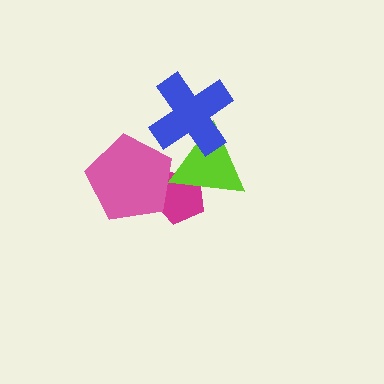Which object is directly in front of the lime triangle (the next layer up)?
The pink pentagon is directly in front of the lime triangle.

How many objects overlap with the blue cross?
1 object overlaps with the blue cross.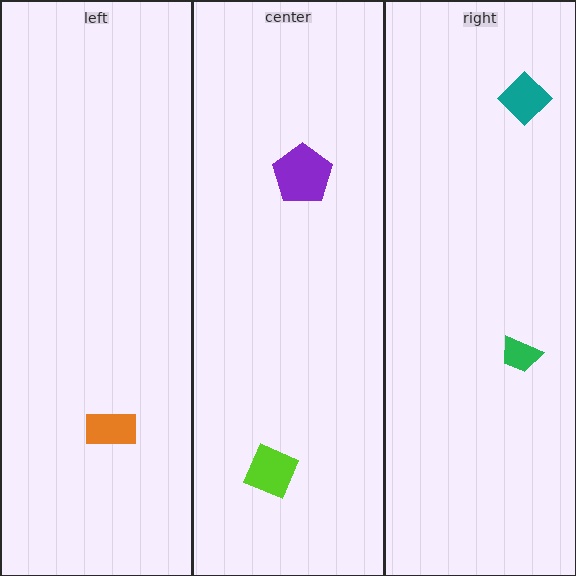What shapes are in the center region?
The lime square, the purple pentagon.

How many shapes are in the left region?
1.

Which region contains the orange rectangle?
The left region.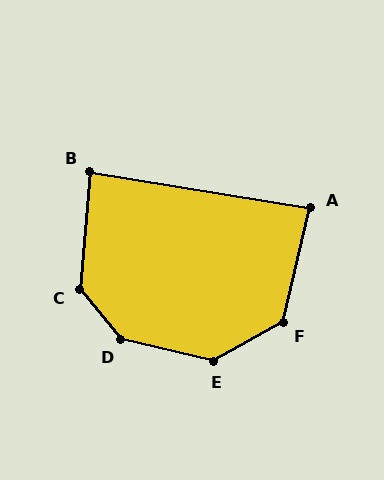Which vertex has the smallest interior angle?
B, at approximately 86 degrees.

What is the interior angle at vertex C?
Approximately 136 degrees (obtuse).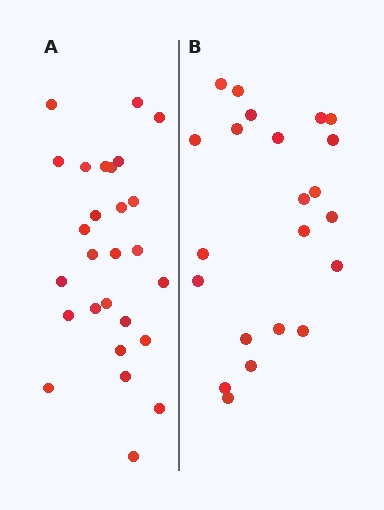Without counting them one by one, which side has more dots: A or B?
Region A (the left region) has more dots.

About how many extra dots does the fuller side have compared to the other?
Region A has about 5 more dots than region B.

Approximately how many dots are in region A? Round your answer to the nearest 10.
About 30 dots. (The exact count is 27, which rounds to 30.)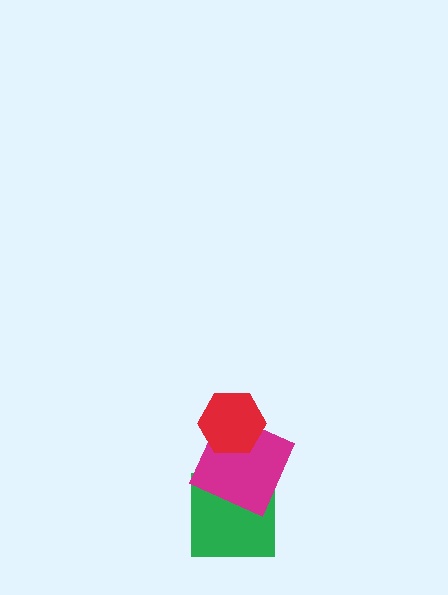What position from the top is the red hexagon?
The red hexagon is 1st from the top.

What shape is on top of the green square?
The magenta square is on top of the green square.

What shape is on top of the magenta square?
The red hexagon is on top of the magenta square.